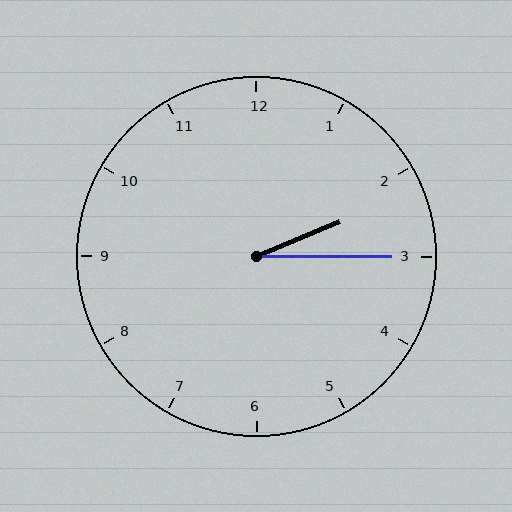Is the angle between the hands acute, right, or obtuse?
It is acute.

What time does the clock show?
2:15.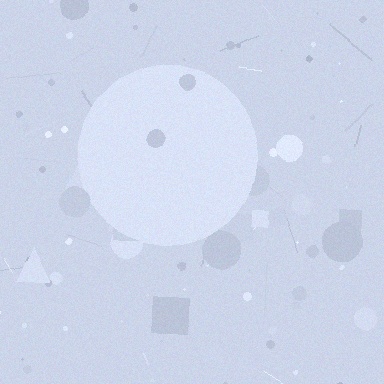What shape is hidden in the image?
A circle is hidden in the image.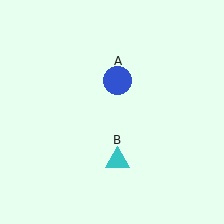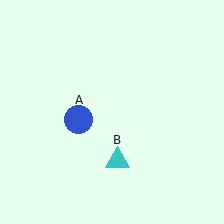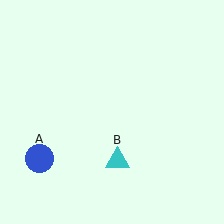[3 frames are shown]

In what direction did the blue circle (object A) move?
The blue circle (object A) moved down and to the left.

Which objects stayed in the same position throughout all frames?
Cyan triangle (object B) remained stationary.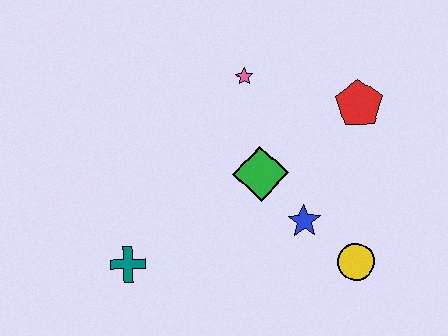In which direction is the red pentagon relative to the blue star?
The red pentagon is above the blue star.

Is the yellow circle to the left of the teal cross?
No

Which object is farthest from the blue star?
The teal cross is farthest from the blue star.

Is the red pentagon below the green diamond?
No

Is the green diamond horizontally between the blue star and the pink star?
Yes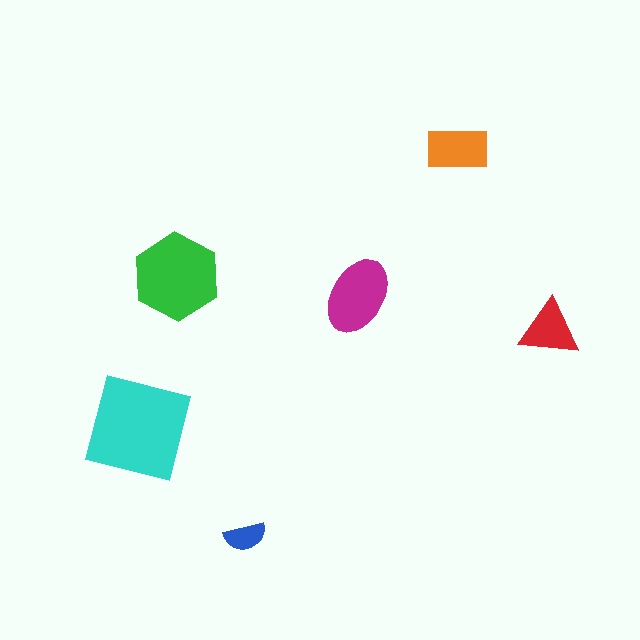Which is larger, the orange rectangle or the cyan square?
The cyan square.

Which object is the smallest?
The blue semicircle.